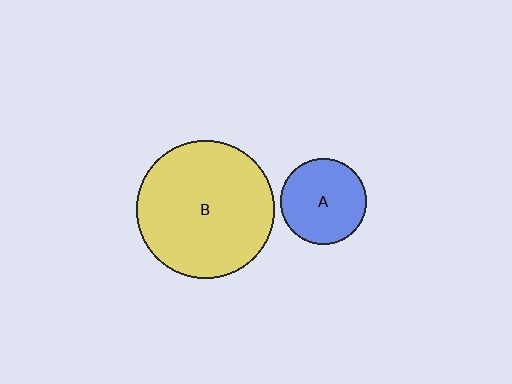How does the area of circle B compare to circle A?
Approximately 2.6 times.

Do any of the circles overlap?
No, none of the circles overlap.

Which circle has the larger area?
Circle B (yellow).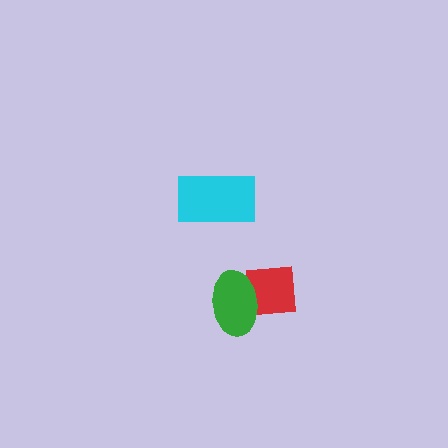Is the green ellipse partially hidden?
No, no other shape covers it.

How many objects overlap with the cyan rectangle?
0 objects overlap with the cyan rectangle.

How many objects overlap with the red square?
1 object overlaps with the red square.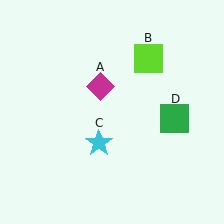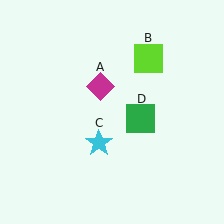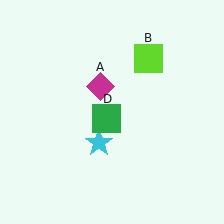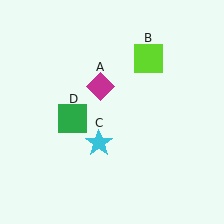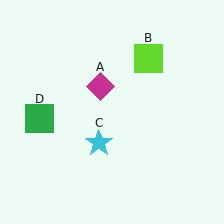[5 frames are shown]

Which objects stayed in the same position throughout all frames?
Magenta diamond (object A) and lime square (object B) and cyan star (object C) remained stationary.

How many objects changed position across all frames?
1 object changed position: green square (object D).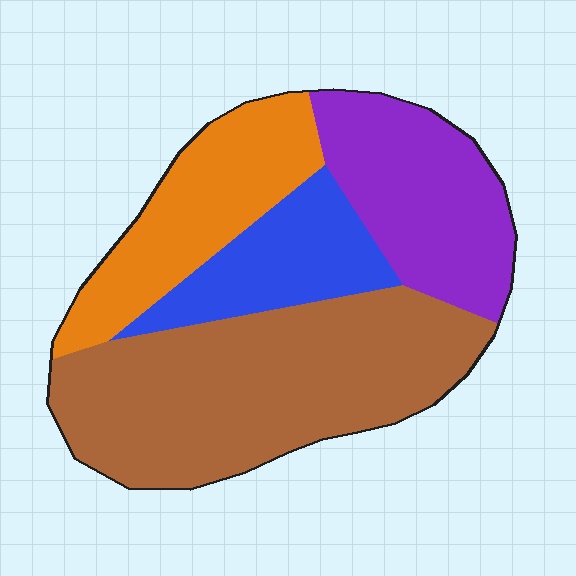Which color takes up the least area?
Blue, at roughly 15%.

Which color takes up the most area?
Brown, at roughly 45%.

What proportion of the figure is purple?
Purple takes up about one fifth (1/5) of the figure.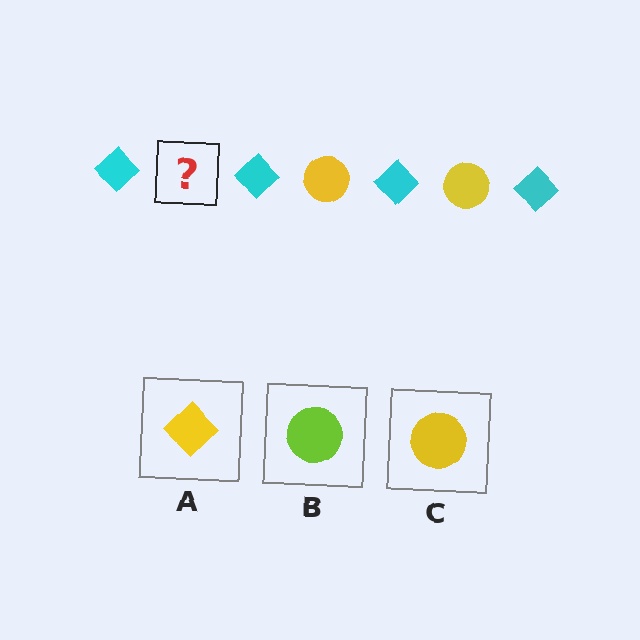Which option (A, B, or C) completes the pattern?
C.